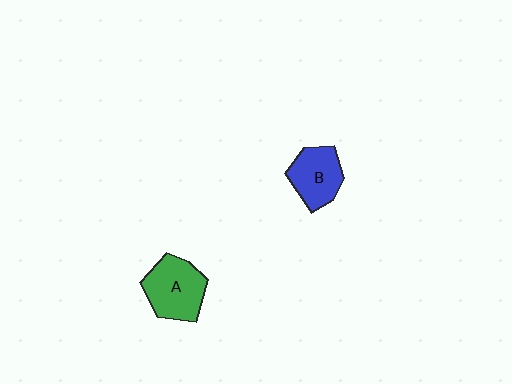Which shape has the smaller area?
Shape B (blue).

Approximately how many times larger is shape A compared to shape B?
Approximately 1.2 times.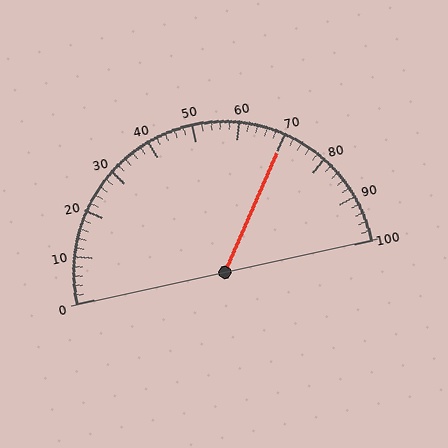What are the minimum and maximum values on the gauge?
The gauge ranges from 0 to 100.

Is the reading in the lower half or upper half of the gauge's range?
The reading is in the upper half of the range (0 to 100).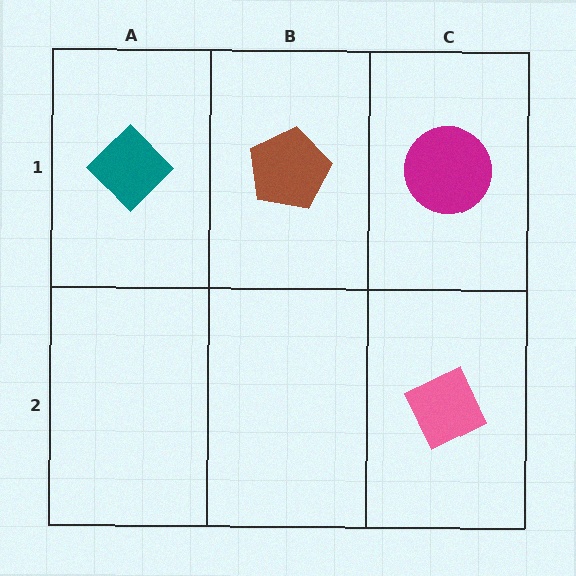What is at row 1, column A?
A teal diamond.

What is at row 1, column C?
A magenta circle.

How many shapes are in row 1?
3 shapes.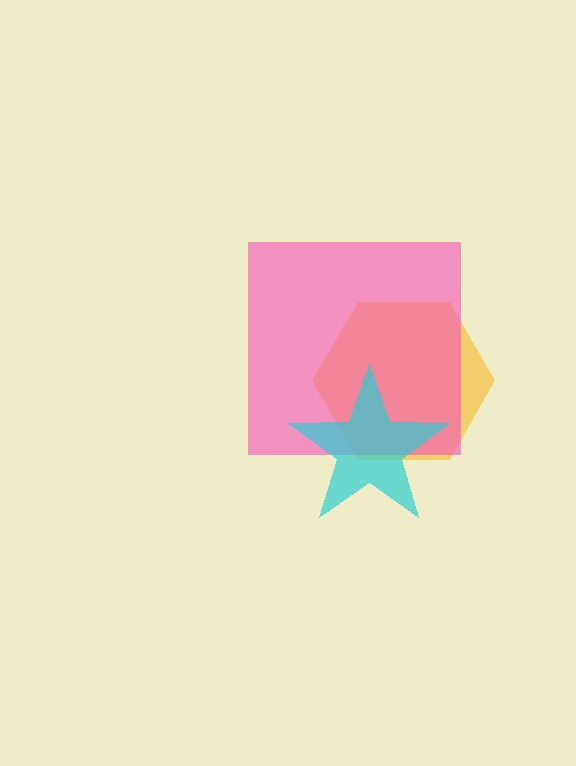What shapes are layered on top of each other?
The layered shapes are: a yellow hexagon, a pink square, a cyan star.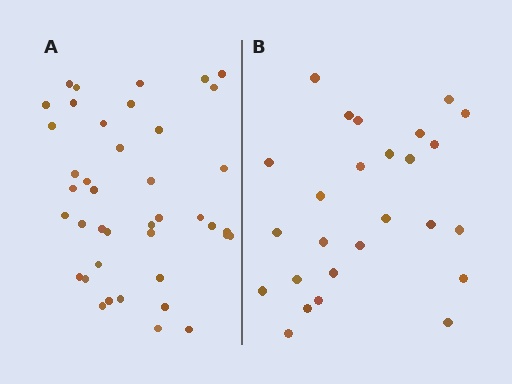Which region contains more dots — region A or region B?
Region A (the left region) has more dots.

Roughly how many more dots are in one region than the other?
Region A has approximately 15 more dots than region B.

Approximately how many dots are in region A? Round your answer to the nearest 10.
About 40 dots. (The exact count is 41, which rounds to 40.)